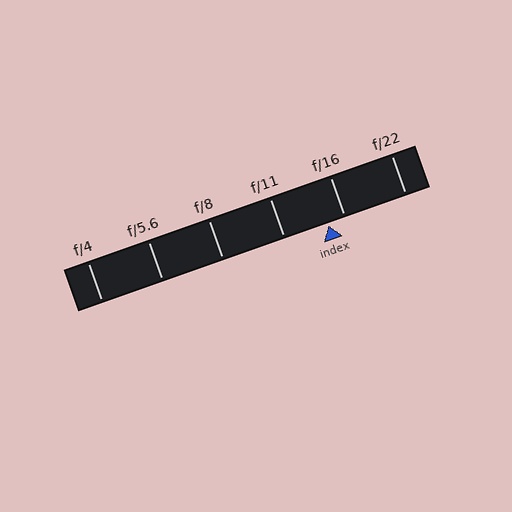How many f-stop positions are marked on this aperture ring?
There are 6 f-stop positions marked.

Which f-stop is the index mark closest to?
The index mark is closest to f/16.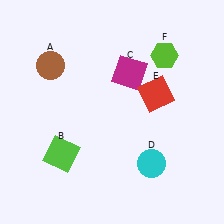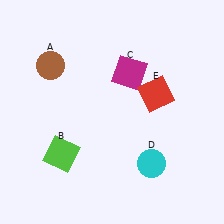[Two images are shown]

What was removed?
The lime hexagon (F) was removed in Image 2.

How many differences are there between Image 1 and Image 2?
There is 1 difference between the two images.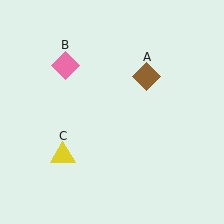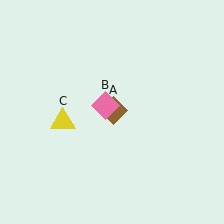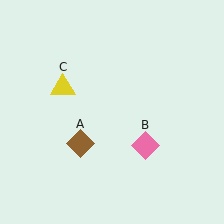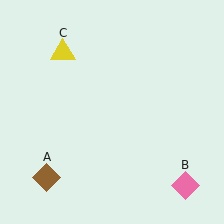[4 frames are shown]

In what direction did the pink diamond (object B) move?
The pink diamond (object B) moved down and to the right.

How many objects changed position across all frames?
3 objects changed position: brown diamond (object A), pink diamond (object B), yellow triangle (object C).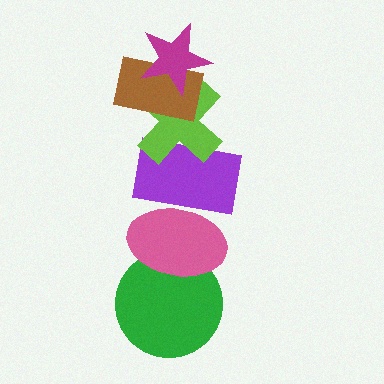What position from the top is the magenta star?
The magenta star is 1st from the top.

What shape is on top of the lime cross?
The brown rectangle is on top of the lime cross.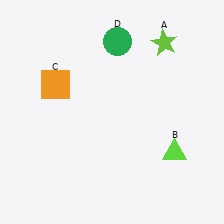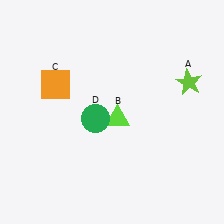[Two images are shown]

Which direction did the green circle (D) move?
The green circle (D) moved down.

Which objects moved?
The objects that moved are: the lime star (A), the lime triangle (B), the green circle (D).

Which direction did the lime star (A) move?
The lime star (A) moved down.